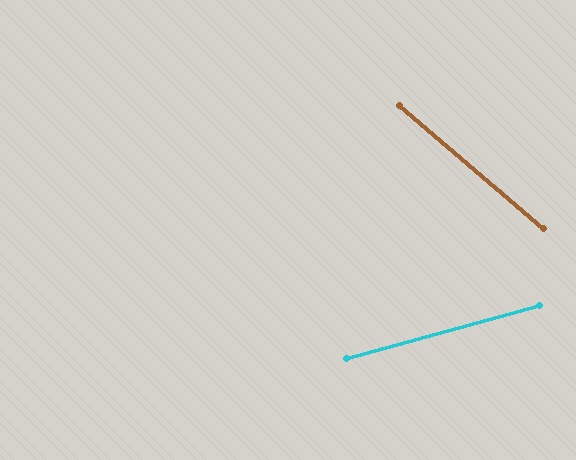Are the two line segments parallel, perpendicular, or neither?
Neither parallel nor perpendicular — they differ by about 56°.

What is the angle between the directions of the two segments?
Approximately 56 degrees.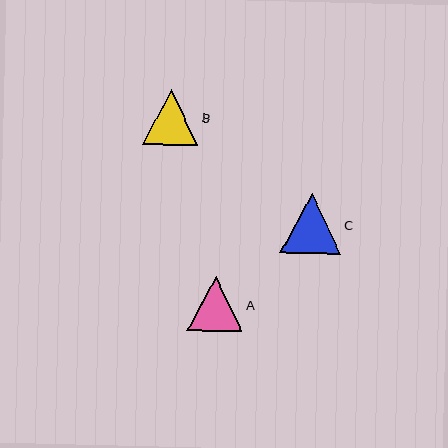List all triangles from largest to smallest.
From largest to smallest: C, B, A.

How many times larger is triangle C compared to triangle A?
Triangle C is approximately 1.1 times the size of triangle A.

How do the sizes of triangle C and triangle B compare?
Triangle C and triangle B are approximately the same size.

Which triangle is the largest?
Triangle C is the largest with a size of approximately 61 pixels.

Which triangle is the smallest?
Triangle A is the smallest with a size of approximately 55 pixels.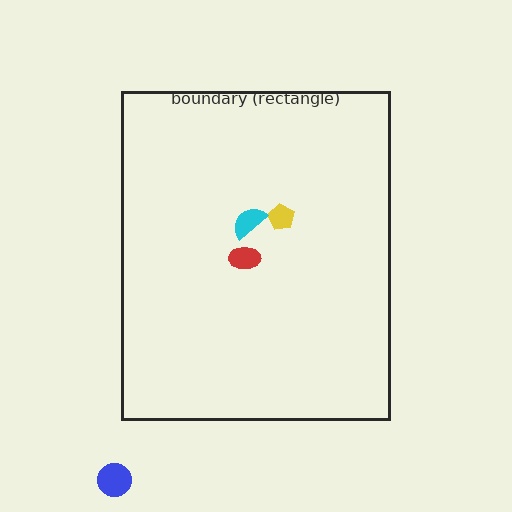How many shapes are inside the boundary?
3 inside, 1 outside.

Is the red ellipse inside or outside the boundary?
Inside.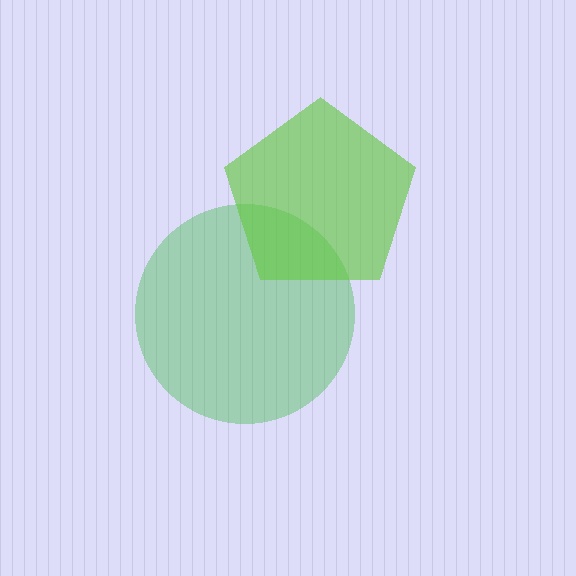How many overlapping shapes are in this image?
There are 2 overlapping shapes in the image.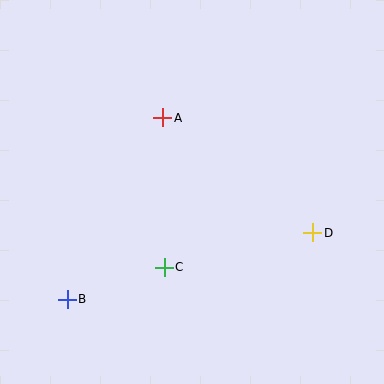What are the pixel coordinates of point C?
Point C is at (164, 267).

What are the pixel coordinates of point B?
Point B is at (67, 299).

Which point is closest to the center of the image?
Point A at (163, 118) is closest to the center.